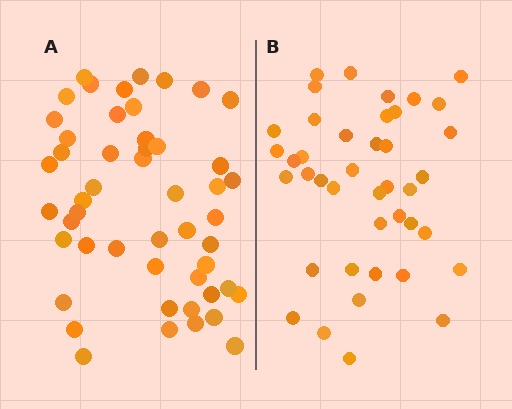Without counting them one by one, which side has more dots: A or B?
Region A (the left region) has more dots.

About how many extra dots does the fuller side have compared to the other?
Region A has roughly 8 or so more dots than region B.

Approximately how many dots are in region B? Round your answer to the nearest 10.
About 40 dots. (The exact count is 41, which rounds to 40.)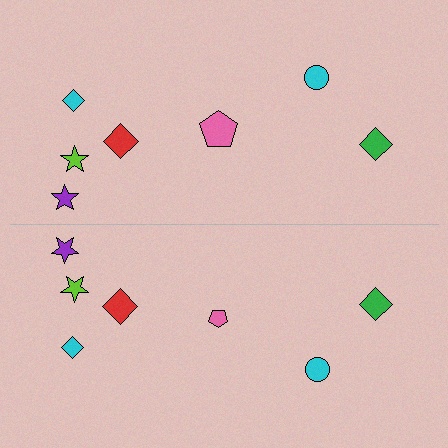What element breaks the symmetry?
The pink pentagon on the bottom side has a different size than its mirror counterpart.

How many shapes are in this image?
There are 14 shapes in this image.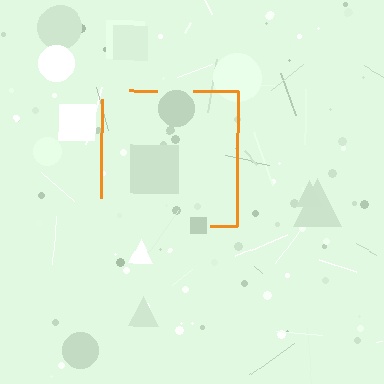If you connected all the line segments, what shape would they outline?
They would outline a square.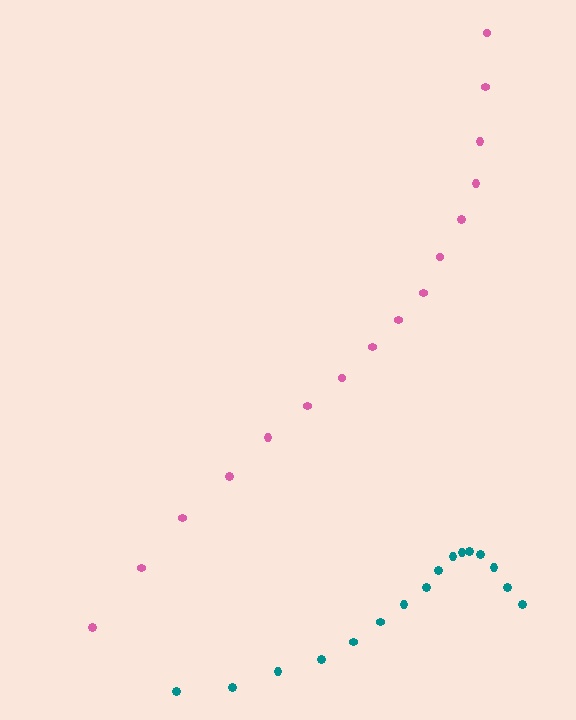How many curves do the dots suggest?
There are 2 distinct paths.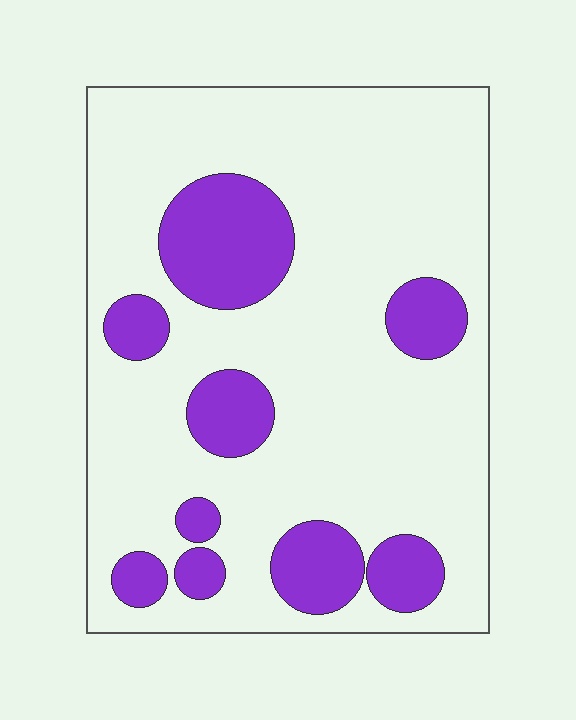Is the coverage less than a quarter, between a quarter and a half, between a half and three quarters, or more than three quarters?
Less than a quarter.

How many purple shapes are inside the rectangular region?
9.